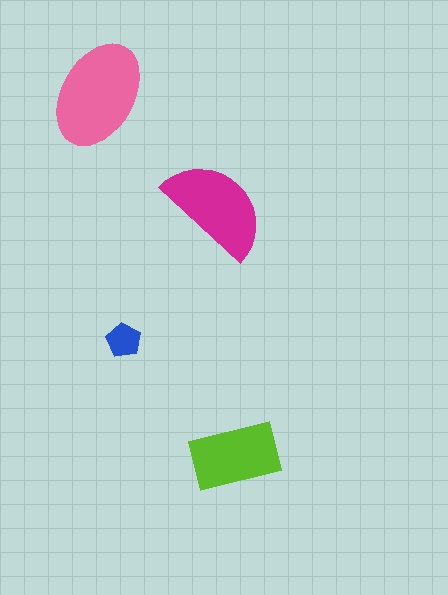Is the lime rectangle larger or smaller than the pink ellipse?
Smaller.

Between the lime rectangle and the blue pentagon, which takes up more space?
The lime rectangle.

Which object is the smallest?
The blue pentagon.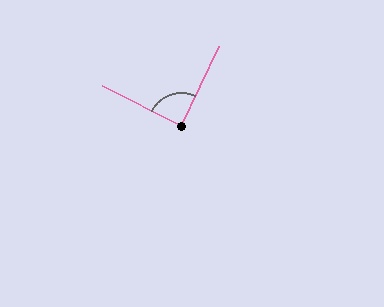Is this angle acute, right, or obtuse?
It is approximately a right angle.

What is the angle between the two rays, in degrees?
Approximately 88 degrees.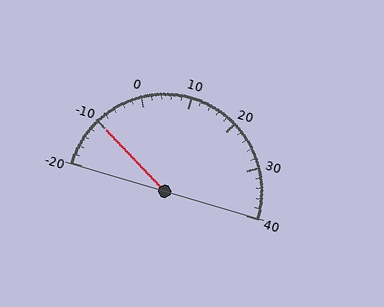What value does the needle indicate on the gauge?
The needle indicates approximately -10.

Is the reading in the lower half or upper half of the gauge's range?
The reading is in the lower half of the range (-20 to 40).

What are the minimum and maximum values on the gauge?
The gauge ranges from -20 to 40.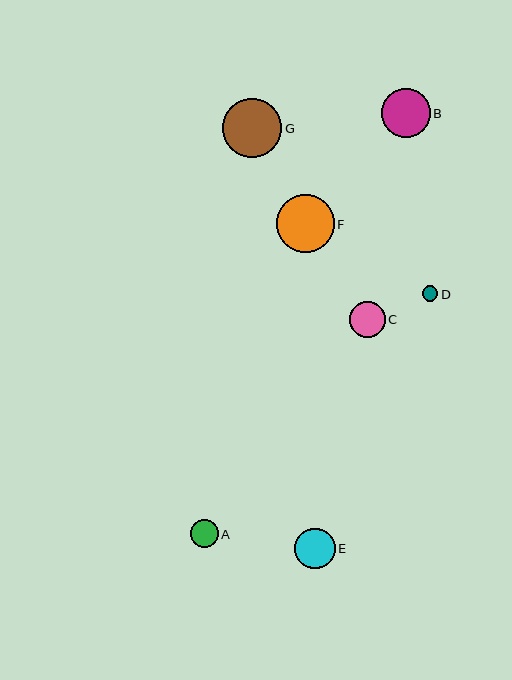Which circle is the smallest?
Circle D is the smallest with a size of approximately 15 pixels.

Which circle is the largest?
Circle G is the largest with a size of approximately 59 pixels.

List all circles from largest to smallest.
From largest to smallest: G, F, B, E, C, A, D.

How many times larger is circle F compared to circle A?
Circle F is approximately 2.1 times the size of circle A.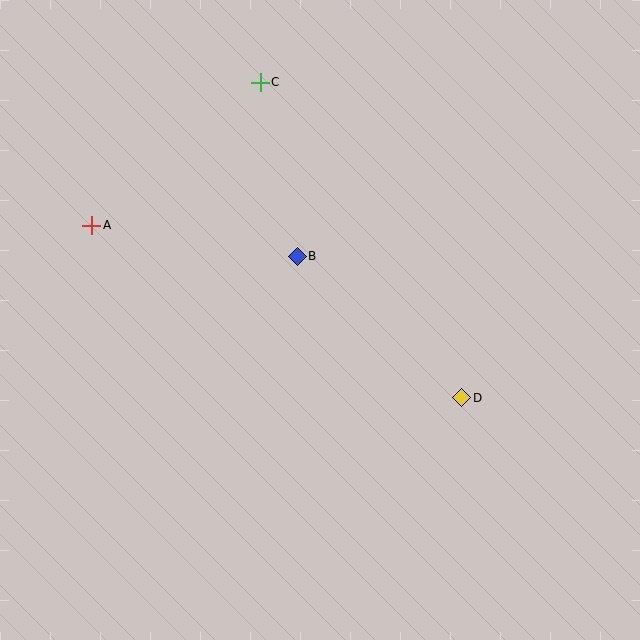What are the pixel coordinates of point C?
Point C is at (260, 82).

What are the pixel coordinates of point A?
Point A is at (92, 225).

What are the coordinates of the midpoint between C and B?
The midpoint between C and B is at (279, 169).